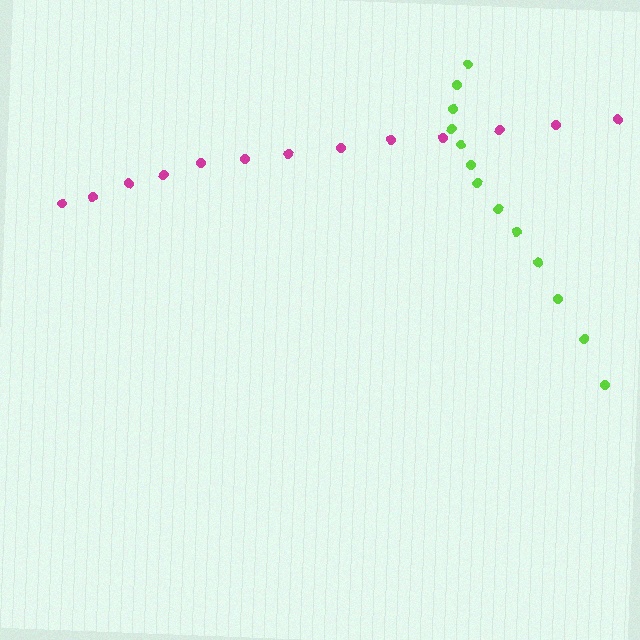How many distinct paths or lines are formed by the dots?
There are 2 distinct paths.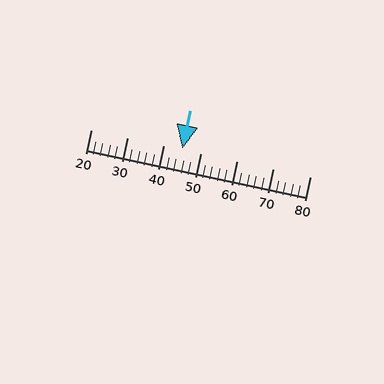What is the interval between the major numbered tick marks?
The major tick marks are spaced 10 units apart.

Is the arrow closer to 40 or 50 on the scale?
The arrow is closer to 50.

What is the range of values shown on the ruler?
The ruler shows values from 20 to 80.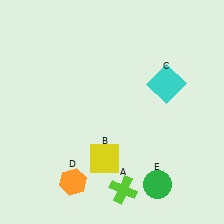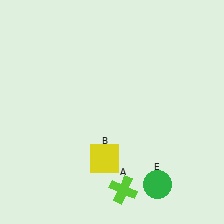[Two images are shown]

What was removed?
The cyan square (C), the orange hexagon (D) were removed in Image 2.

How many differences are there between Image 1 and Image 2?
There are 2 differences between the two images.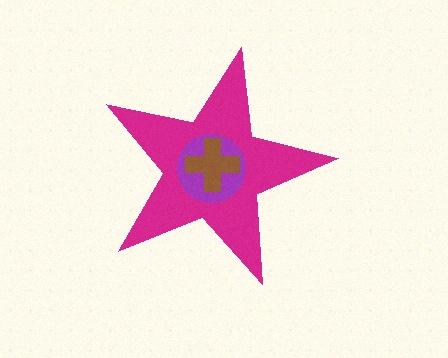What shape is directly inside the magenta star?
The purple circle.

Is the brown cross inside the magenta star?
Yes.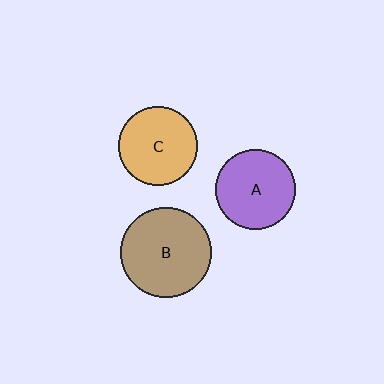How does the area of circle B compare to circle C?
Approximately 1.3 times.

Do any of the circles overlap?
No, none of the circles overlap.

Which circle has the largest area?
Circle B (brown).